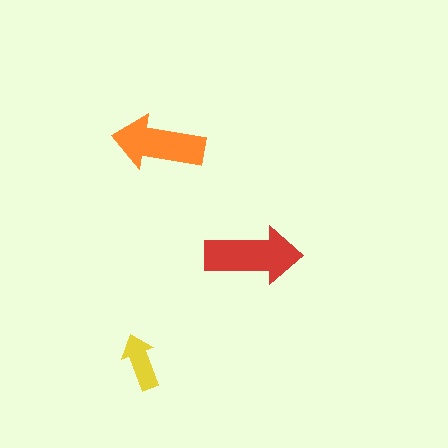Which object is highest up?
The orange arrow is topmost.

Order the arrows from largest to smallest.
the red one, the orange one, the yellow one.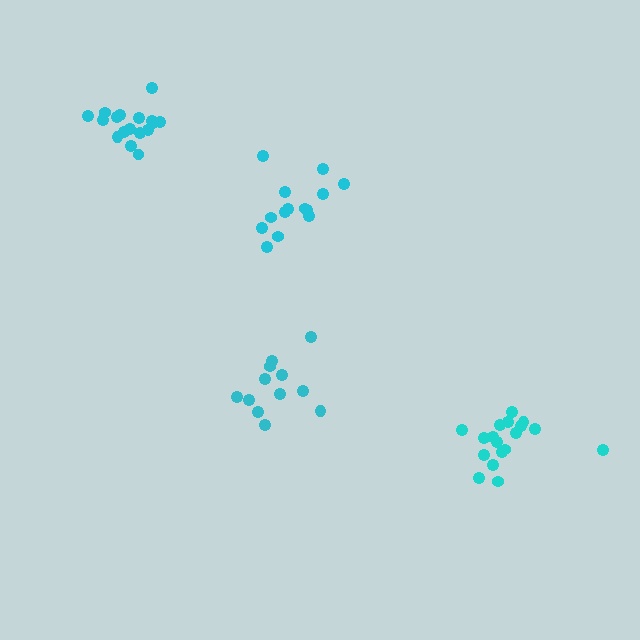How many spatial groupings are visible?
There are 4 spatial groupings.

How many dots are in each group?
Group 1: 12 dots, Group 2: 18 dots, Group 3: 17 dots, Group 4: 14 dots (61 total).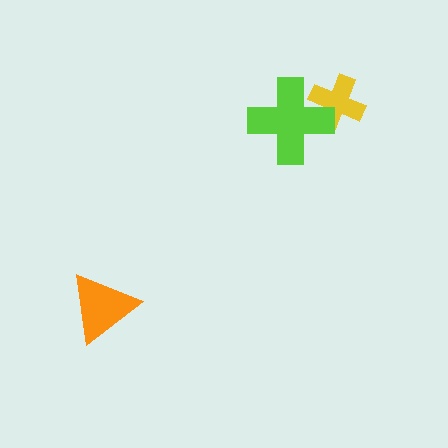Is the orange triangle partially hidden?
No, no other shape covers it.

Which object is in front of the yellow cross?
The lime cross is in front of the yellow cross.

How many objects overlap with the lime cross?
1 object overlaps with the lime cross.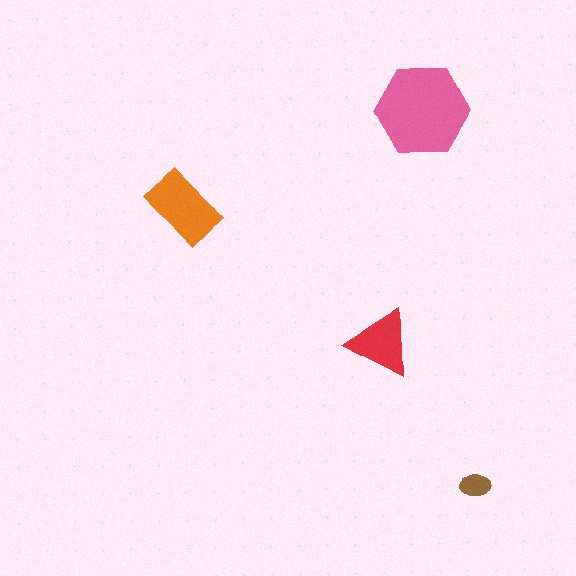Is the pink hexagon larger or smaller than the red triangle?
Larger.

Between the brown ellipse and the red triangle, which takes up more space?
The red triangle.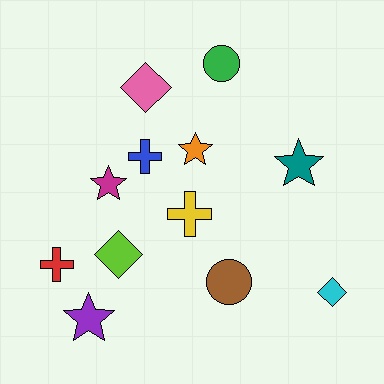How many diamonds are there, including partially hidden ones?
There are 3 diamonds.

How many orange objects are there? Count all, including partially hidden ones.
There is 1 orange object.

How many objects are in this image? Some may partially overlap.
There are 12 objects.